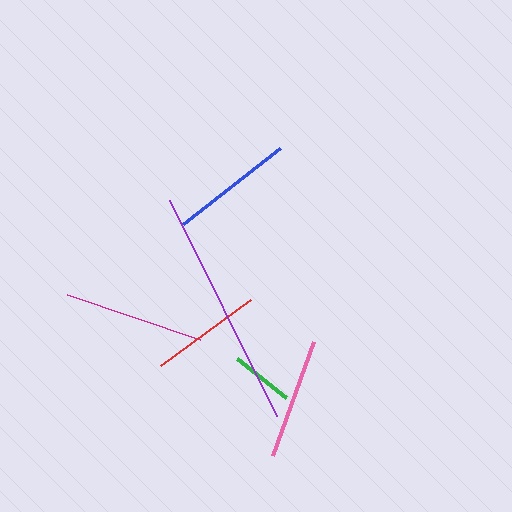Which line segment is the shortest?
The green line is the shortest at approximately 62 pixels.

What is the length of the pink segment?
The pink segment is approximately 122 pixels long.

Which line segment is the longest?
The purple line is the longest at approximately 241 pixels.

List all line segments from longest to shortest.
From longest to shortest: purple, magenta, blue, pink, red, green.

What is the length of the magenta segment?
The magenta segment is approximately 141 pixels long.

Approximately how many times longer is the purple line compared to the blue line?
The purple line is approximately 2.0 times the length of the blue line.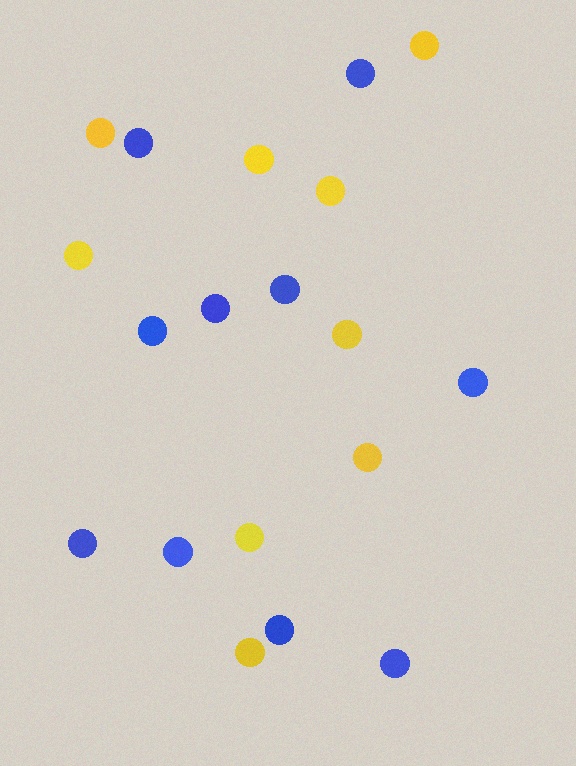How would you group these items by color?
There are 2 groups: one group of yellow circles (9) and one group of blue circles (10).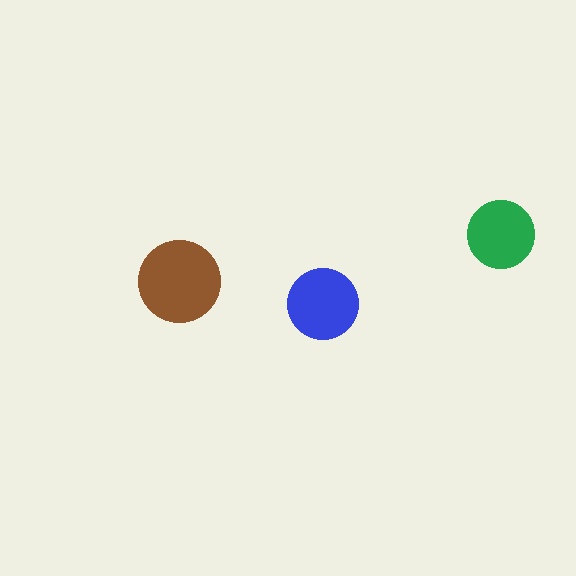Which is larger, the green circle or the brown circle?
The brown one.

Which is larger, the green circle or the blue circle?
The blue one.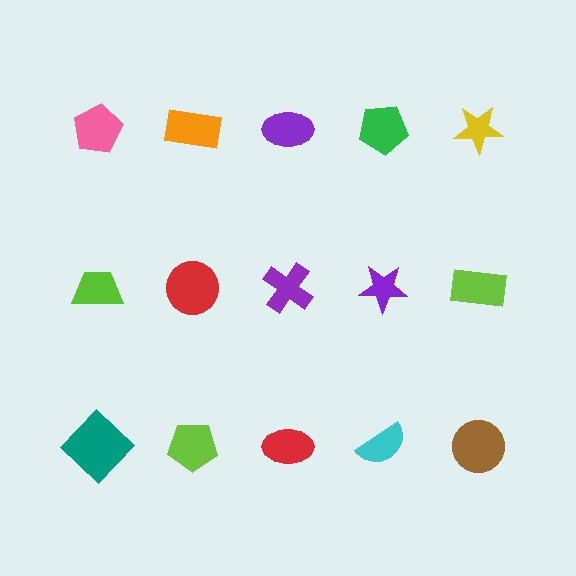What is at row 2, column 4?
A purple star.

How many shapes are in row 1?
5 shapes.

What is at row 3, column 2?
A lime pentagon.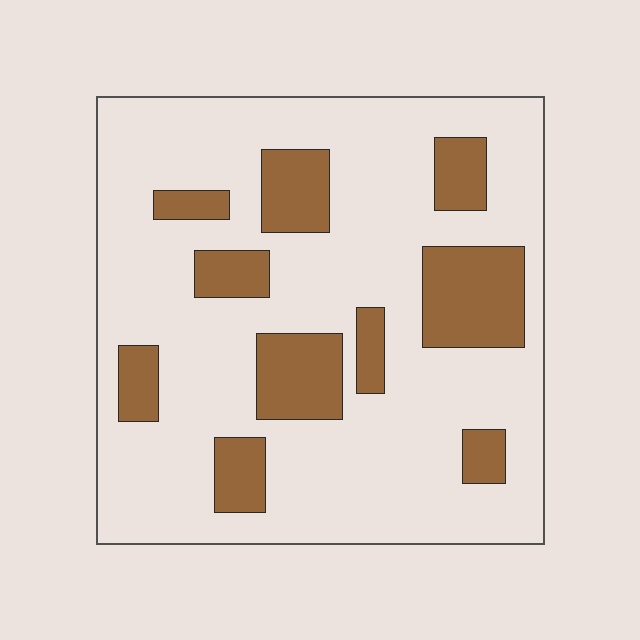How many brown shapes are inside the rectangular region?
10.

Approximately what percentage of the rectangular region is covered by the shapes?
Approximately 25%.